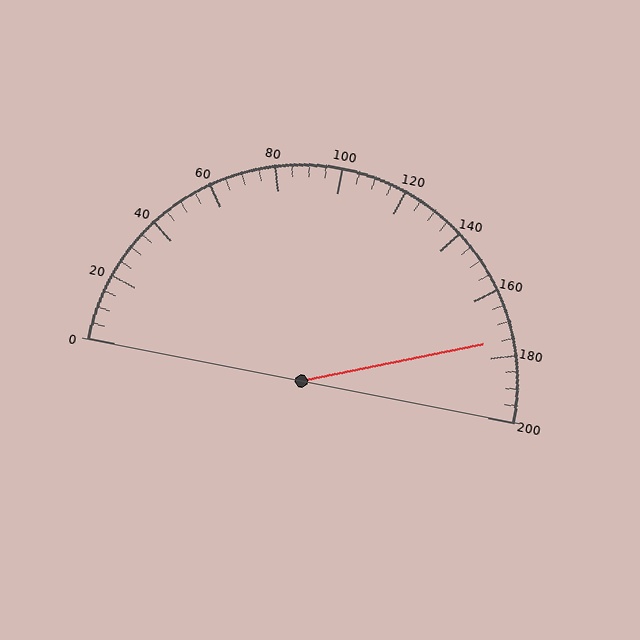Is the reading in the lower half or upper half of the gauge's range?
The reading is in the upper half of the range (0 to 200).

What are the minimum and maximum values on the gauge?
The gauge ranges from 0 to 200.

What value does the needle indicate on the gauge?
The needle indicates approximately 175.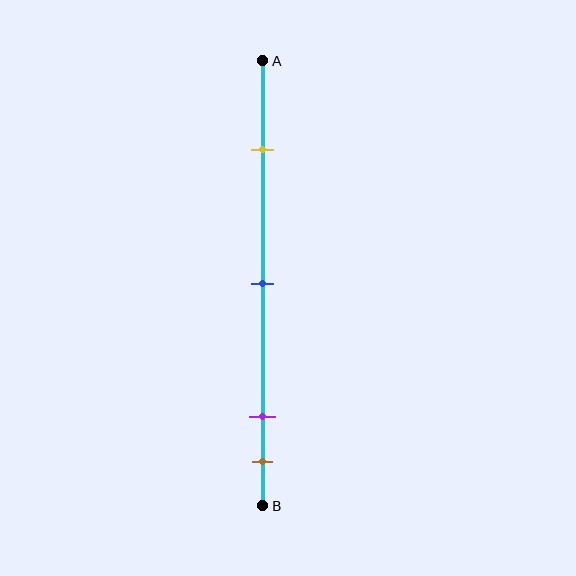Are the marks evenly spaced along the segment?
No, the marks are not evenly spaced.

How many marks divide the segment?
There are 4 marks dividing the segment.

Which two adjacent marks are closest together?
The purple and brown marks are the closest adjacent pair.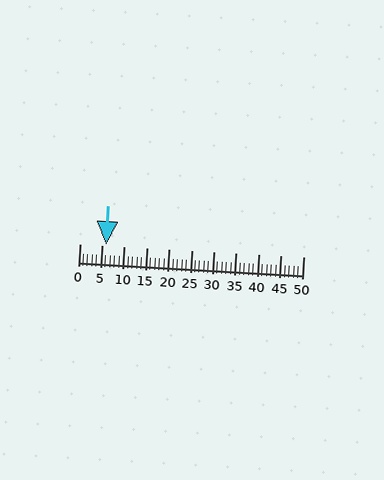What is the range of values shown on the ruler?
The ruler shows values from 0 to 50.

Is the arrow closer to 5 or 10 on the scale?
The arrow is closer to 5.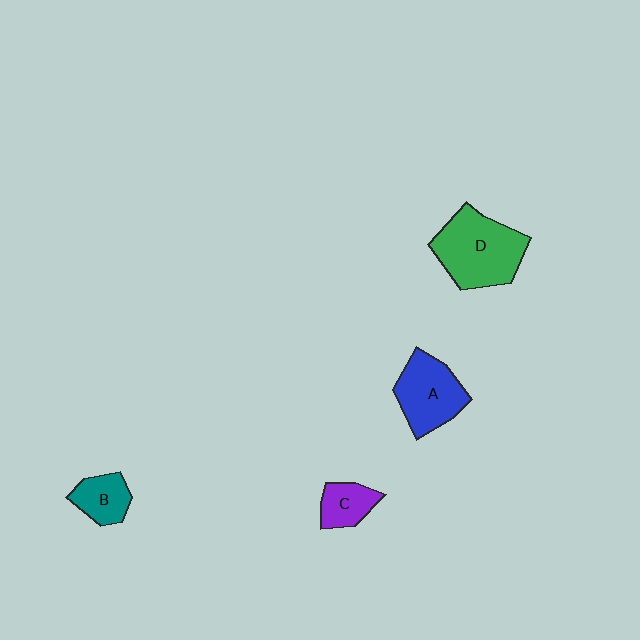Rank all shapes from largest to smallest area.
From largest to smallest: D (green), A (blue), B (teal), C (purple).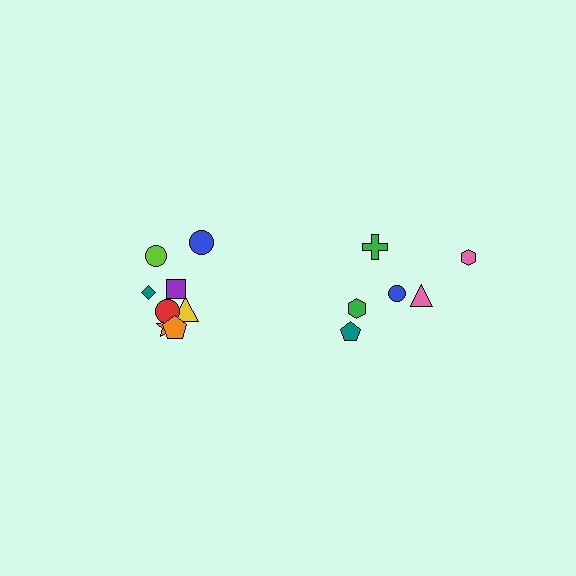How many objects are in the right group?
There are 6 objects.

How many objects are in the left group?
There are 8 objects.